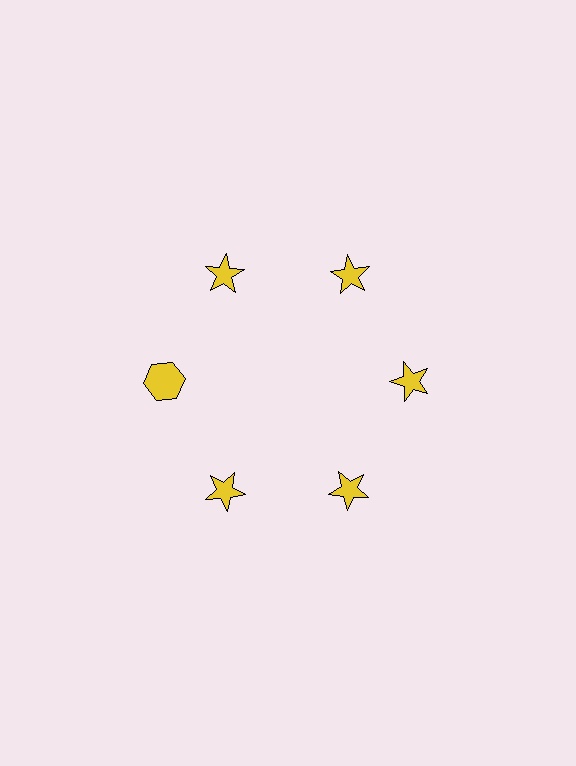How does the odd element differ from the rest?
It has a different shape: hexagon instead of star.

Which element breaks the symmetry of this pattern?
The yellow hexagon at roughly the 9 o'clock position breaks the symmetry. All other shapes are yellow stars.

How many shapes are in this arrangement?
There are 6 shapes arranged in a ring pattern.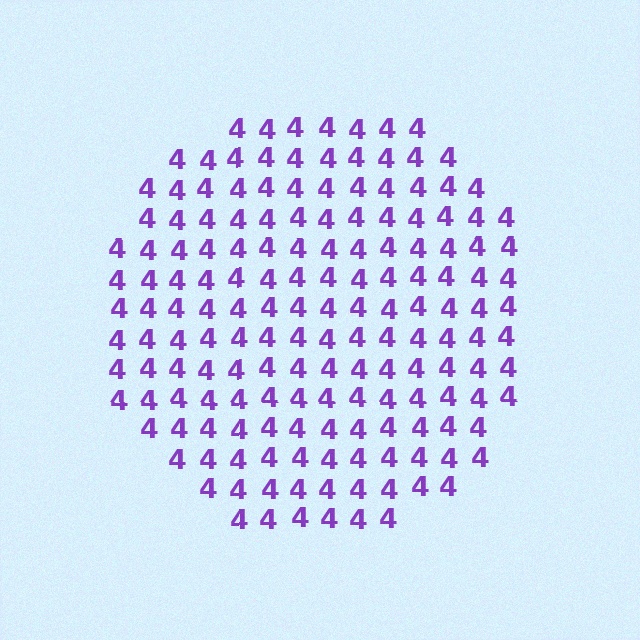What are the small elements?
The small elements are digit 4's.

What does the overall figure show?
The overall figure shows a circle.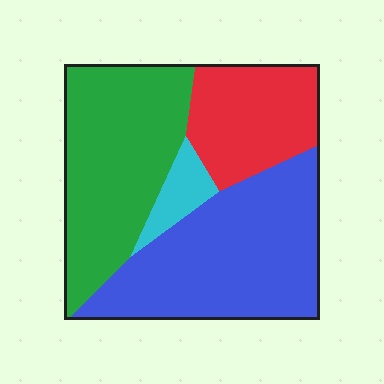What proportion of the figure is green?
Green covers around 35% of the figure.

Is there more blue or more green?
Blue.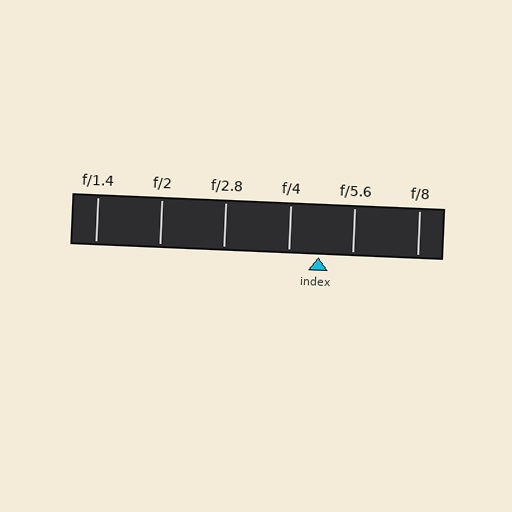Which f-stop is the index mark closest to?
The index mark is closest to f/4.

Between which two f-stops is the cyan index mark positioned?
The index mark is between f/4 and f/5.6.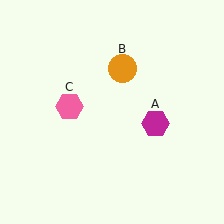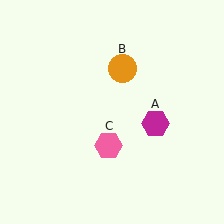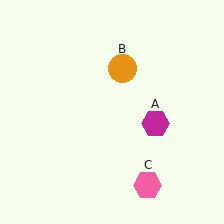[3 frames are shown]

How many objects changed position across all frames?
1 object changed position: pink hexagon (object C).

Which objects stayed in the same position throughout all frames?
Magenta hexagon (object A) and orange circle (object B) remained stationary.